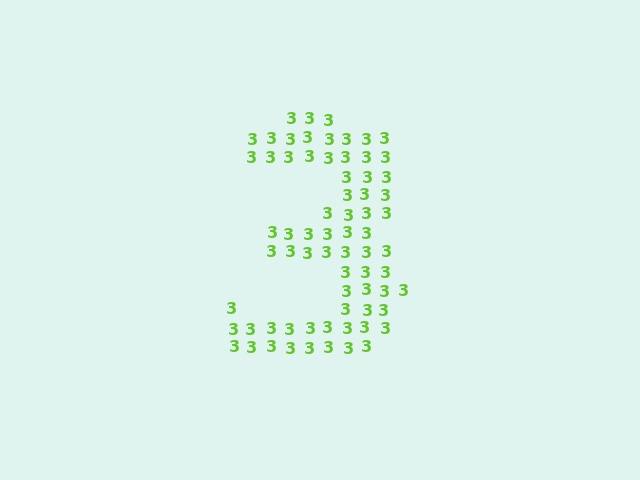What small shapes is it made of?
It is made of small digit 3's.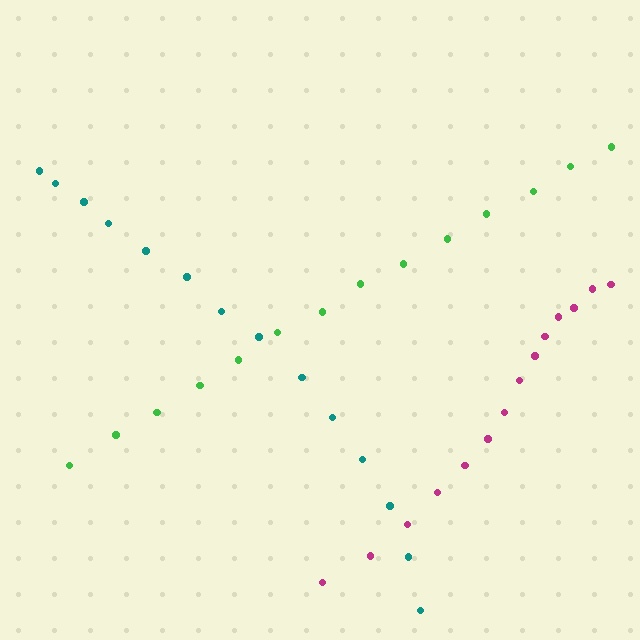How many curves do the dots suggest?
There are 3 distinct paths.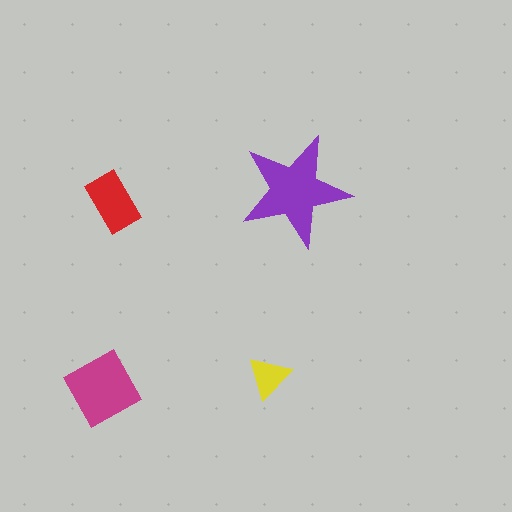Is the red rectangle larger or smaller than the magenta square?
Smaller.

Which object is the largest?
The purple star.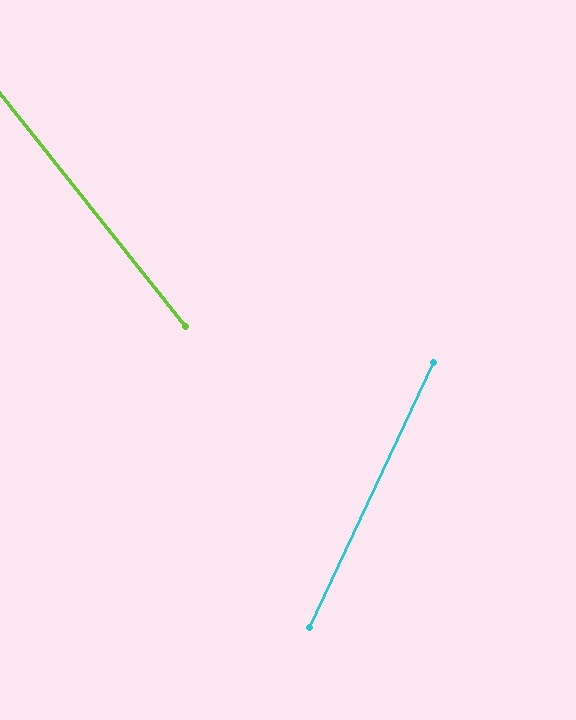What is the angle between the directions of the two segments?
Approximately 64 degrees.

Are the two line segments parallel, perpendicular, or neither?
Neither parallel nor perpendicular — they differ by about 64°.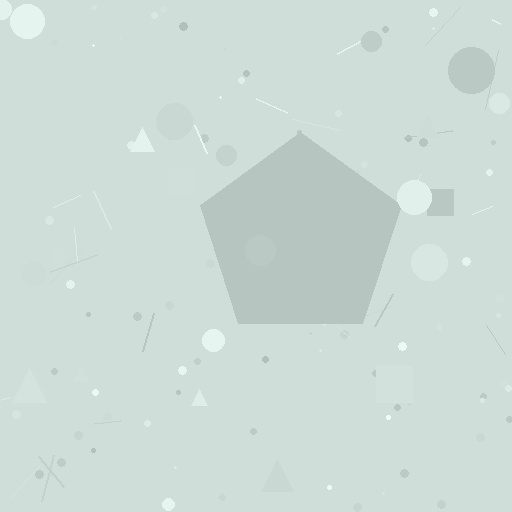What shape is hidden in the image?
A pentagon is hidden in the image.